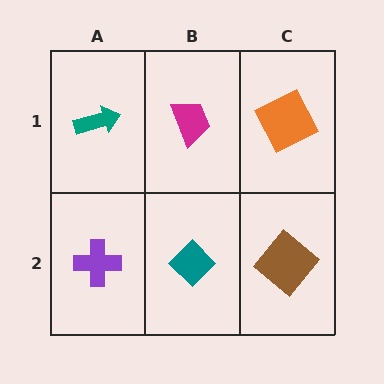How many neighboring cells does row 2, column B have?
3.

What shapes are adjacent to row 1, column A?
A purple cross (row 2, column A), a magenta trapezoid (row 1, column B).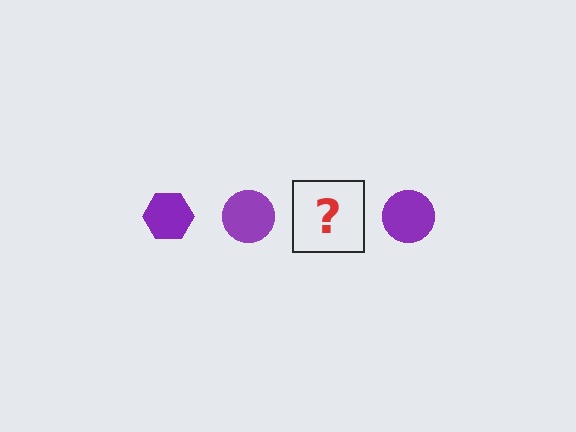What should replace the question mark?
The question mark should be replaced with a purple hexagon.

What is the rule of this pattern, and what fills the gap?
The rule is that the pattern cycles through hexagon, circle shapes in purple. The gap should be filled with a purple hexagon.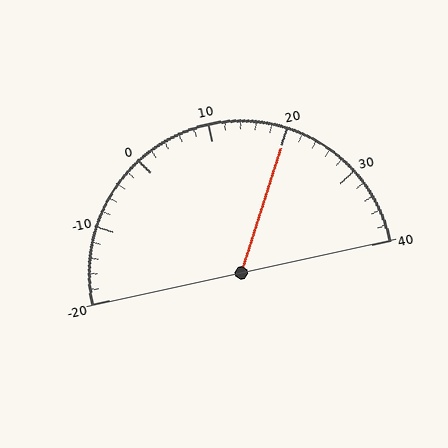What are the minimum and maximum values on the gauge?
The gauge ranges from -20 to 40.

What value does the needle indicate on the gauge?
The needle indicates approximately 20.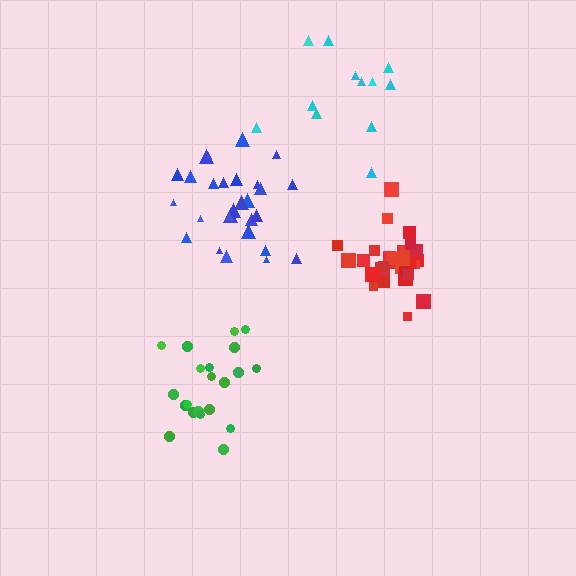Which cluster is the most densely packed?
Red.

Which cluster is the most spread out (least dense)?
Cyan.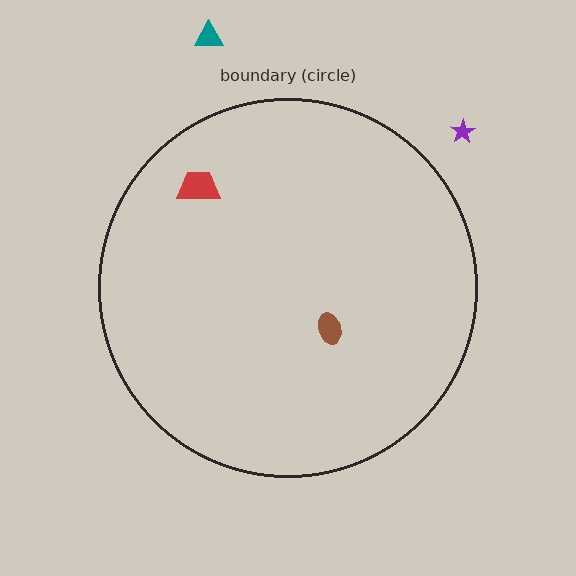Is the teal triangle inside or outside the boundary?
Outside.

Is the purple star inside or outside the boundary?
Outside.